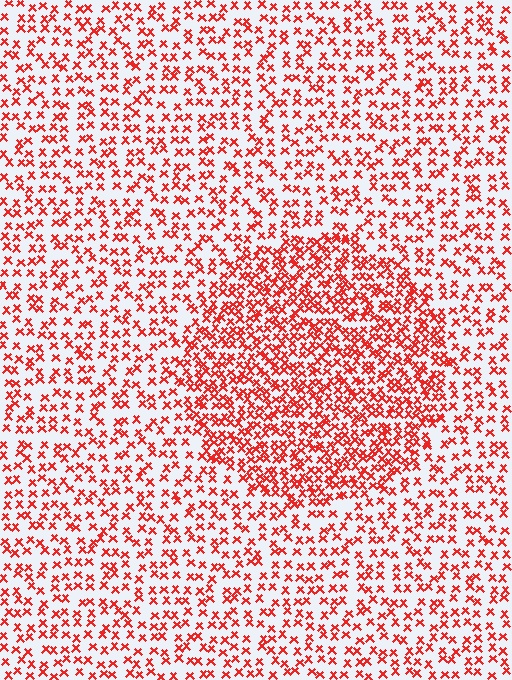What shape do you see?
I see a circle.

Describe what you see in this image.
The image contains small red elements arranged at two different densities. A circle-shaped region is visible where the elements are more densely packed than the surrounding area.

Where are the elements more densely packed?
The elements are more densely packed inside the circle boundary.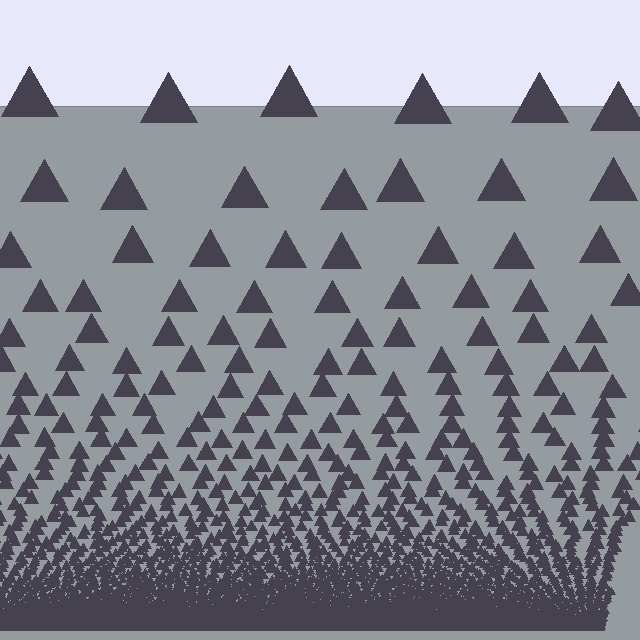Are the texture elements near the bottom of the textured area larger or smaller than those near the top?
Smaller. The gradient is inverted — elements near the bottom are smaller and denser.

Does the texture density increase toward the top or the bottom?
Density increases toward the bottom.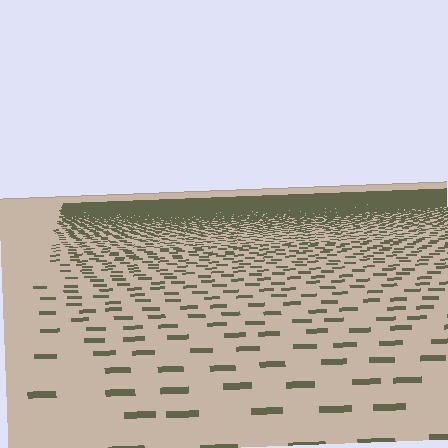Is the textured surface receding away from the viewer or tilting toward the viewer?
The surface is receding away from the viewer. Texture elements get smaller and denser toward the top.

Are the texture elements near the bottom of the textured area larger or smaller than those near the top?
Larger. Near the bottom, elements are closer to the viewer and appear at a bigger on-screen size.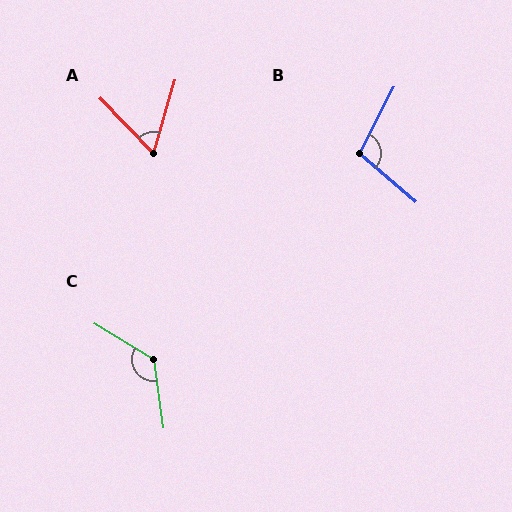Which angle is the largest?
C, at approximately 129 degrees.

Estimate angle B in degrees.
Approximately 103 degrees.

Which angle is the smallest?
A, at approximately 60 degrees.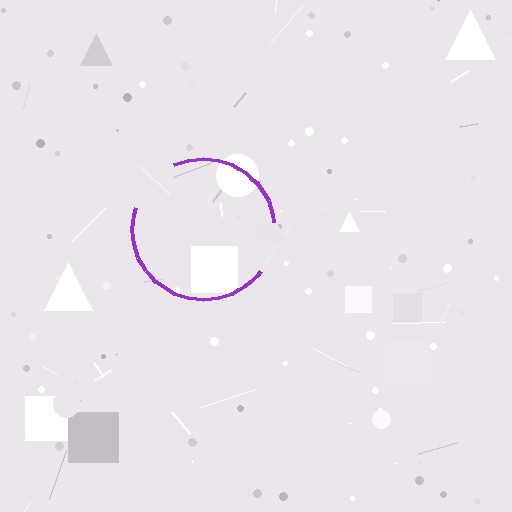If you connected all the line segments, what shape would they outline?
They would outline a circle.